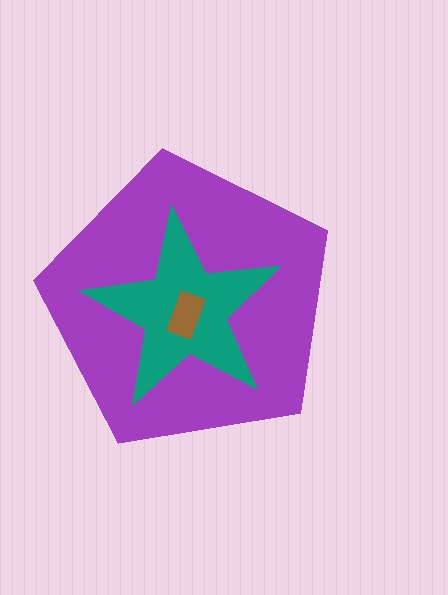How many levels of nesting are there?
3.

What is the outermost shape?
The purple pentagon.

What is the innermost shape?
The brown rectangle.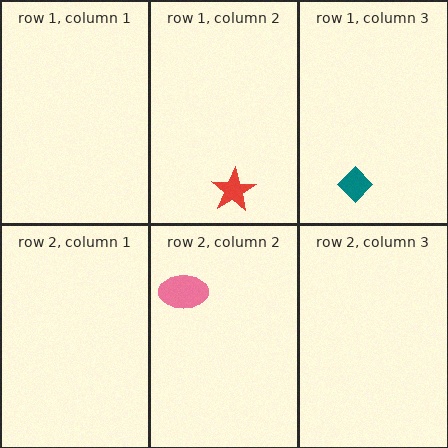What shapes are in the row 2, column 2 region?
The pink ellipse.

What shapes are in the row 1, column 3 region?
The teal diamond.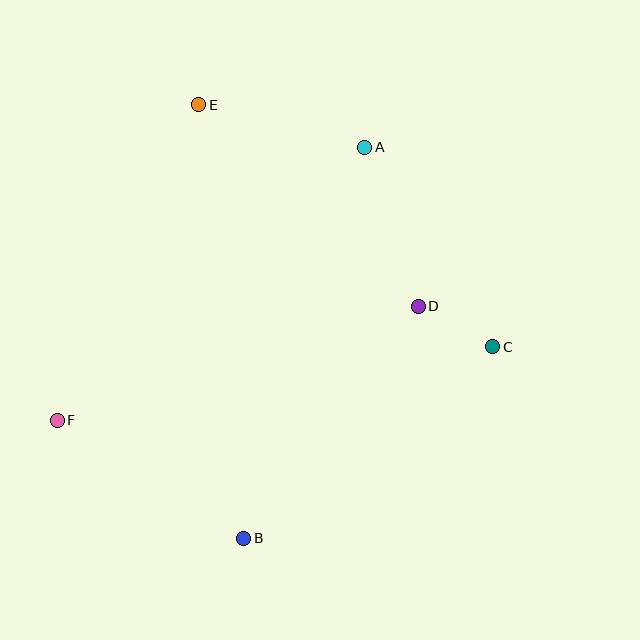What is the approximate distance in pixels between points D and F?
The distance between D and F is approximately 378 pixels.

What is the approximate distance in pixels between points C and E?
The distance between C and E is approximately 381 pixels.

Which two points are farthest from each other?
Points C and F are farthest from each other.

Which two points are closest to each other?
Points C and D are closest to each other.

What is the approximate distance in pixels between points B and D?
The distance between B and D is approximately 290 pixels.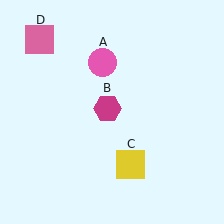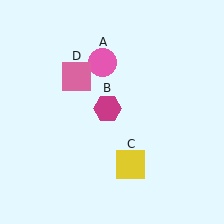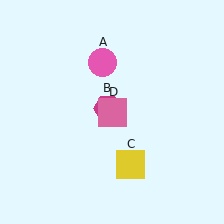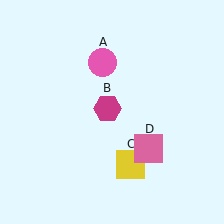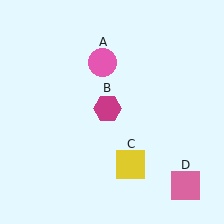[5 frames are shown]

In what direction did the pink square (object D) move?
The pink square (object D) moved down and to the right.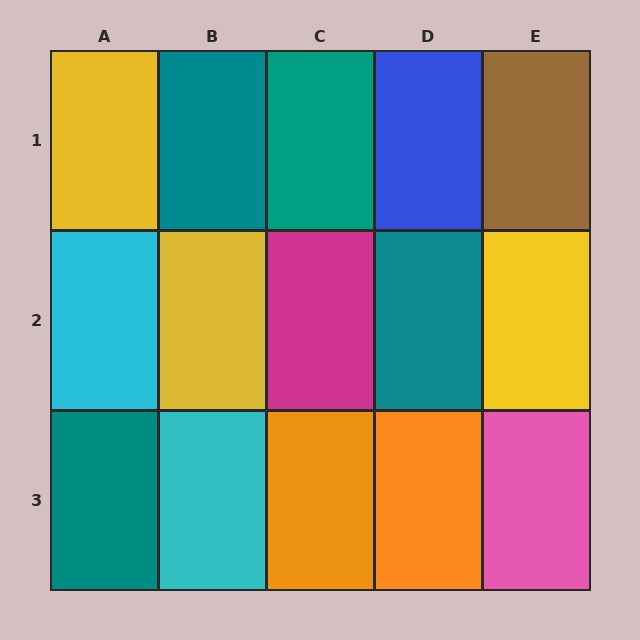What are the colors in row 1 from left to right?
Yellow, teal, teal, blue, brown.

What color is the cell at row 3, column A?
Teal.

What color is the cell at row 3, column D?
Orange.